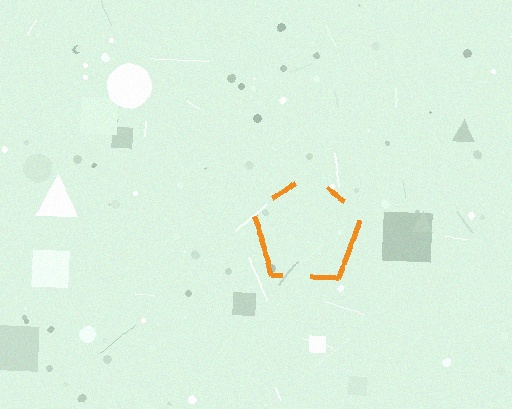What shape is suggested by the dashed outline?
The dashed outline suggests a pentagon.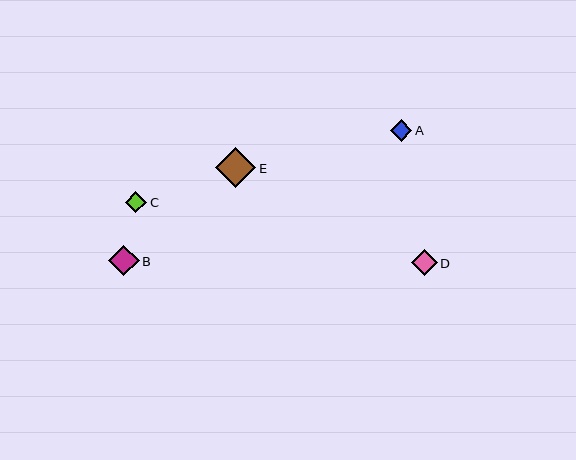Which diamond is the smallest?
Diamond C is the smallest with a size of approximately 21 pixels.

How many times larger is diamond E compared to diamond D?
Diamond E is approximately 1.6 times the size of diamond D.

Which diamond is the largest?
Diamond E is the largest with a size of approximately 40 pixels.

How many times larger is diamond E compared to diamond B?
Diamond E is approximately 1.3 times the size of diamond B.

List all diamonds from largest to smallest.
From largest to smallest: E, B, D, A, C.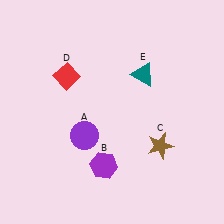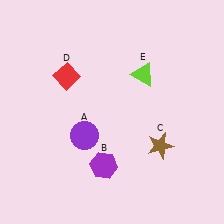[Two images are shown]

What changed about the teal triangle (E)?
In Image 1, E is teal. In Image 2, it changed to lime.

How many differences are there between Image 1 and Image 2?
There is 1 difference between the two images.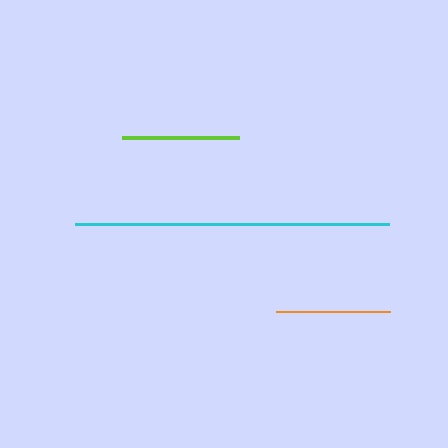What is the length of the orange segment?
The orange segment is approximately 114 pixels long.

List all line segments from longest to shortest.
From longest to shortest: cyan, lime, orange.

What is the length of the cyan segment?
The cyan segment is approximately 314 pixels long.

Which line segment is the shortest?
The orange line is the shortest at approximately 114 pixels.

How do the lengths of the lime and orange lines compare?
The lime and orange lines are approximately the same length.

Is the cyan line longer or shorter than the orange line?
The cyan line is longer than the orange line.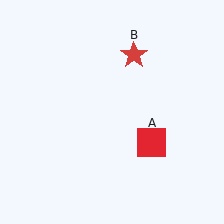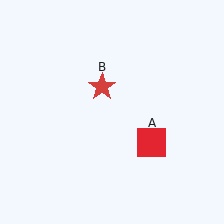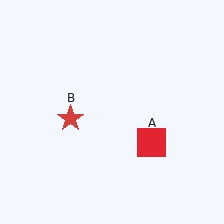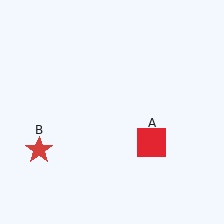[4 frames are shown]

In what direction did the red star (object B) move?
The red star (object B) moved down and to the left.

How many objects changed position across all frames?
1 object changed position: red star (object B).